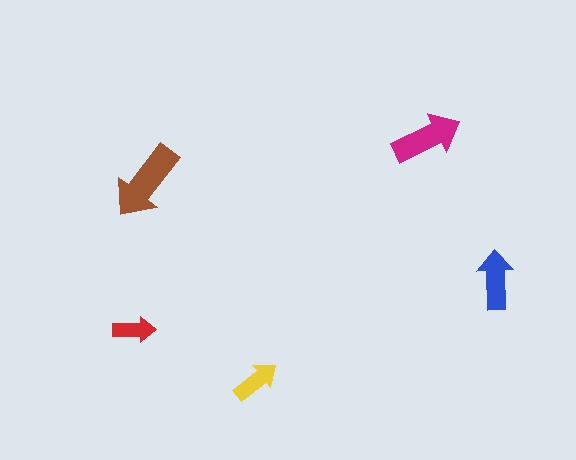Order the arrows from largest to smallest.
the brown one, the magenta one, the blue one, the yellow one, the red one.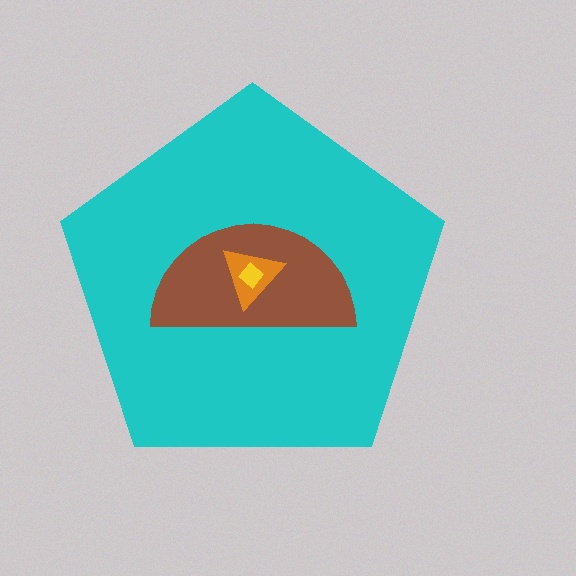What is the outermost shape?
The cyan pentagon.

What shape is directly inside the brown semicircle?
The orange triangle.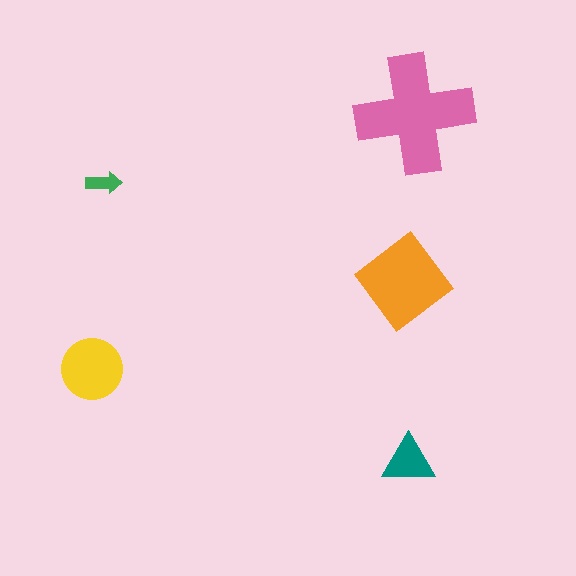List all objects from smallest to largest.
The green arrow, the teal triangle, the yellow circle, the orange diamond, the pink cross.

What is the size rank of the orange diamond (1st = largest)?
2nd.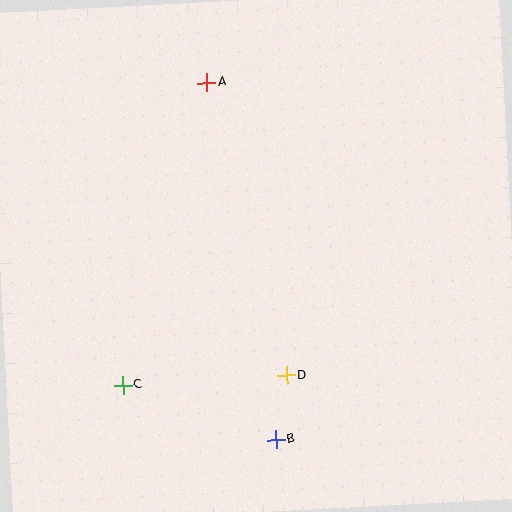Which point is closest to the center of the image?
Point D at (287, 375) is closest to the center.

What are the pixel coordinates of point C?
Point C is at (123, 385).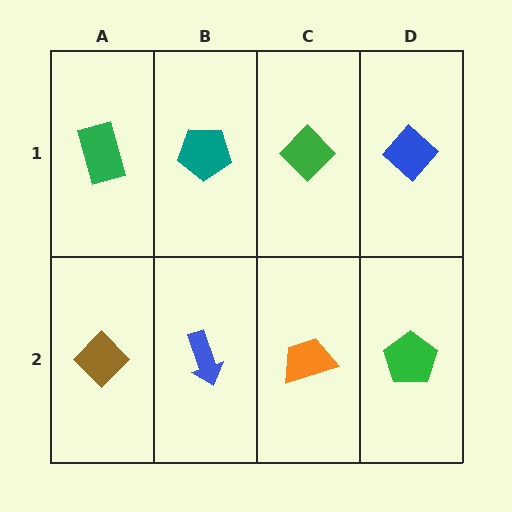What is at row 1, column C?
A green diamond.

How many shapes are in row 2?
4 shapes.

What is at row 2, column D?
A green pentagon.